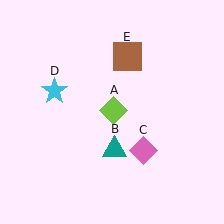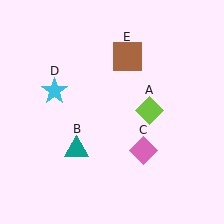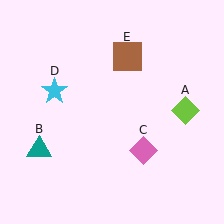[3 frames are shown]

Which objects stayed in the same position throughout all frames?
Pink diamond (object C) and cyan star (object D) and brown square (object E) remained stationary.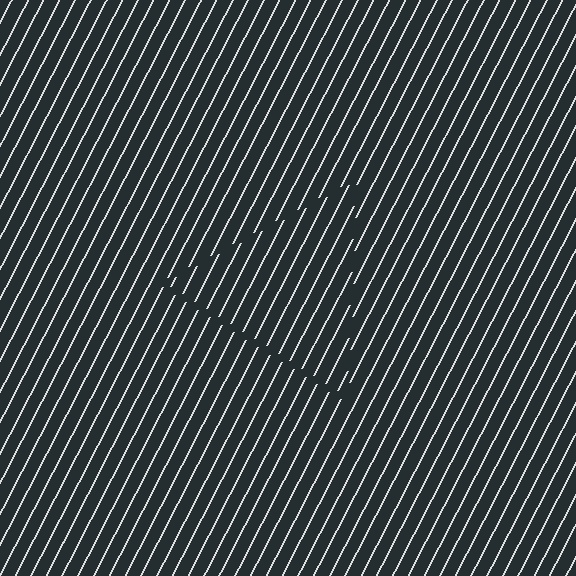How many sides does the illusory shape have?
3 sides — the line-ends trace a triangle.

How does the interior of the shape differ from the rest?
The interior of the shape contains the same grating, shifted by half a period — the contour is defined by the phase discontinuity where line-ends from the inner and outer gratings abut.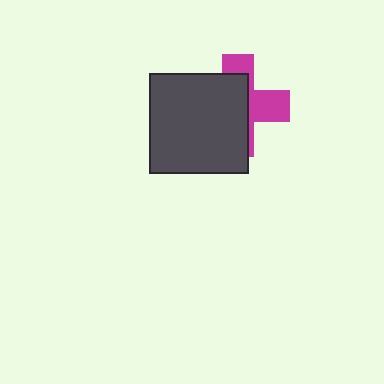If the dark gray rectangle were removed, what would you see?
You would see the complete magenta cross.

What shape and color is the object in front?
The object in front is a dark gray rectangle.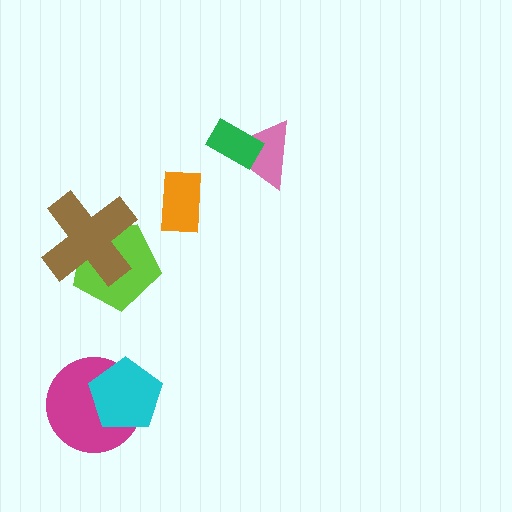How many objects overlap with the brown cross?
1 object overlaps with the brown cross.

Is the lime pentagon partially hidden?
Yes, it is partially covered by another shape.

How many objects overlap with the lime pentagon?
1 object overlaps with the lime pentagon.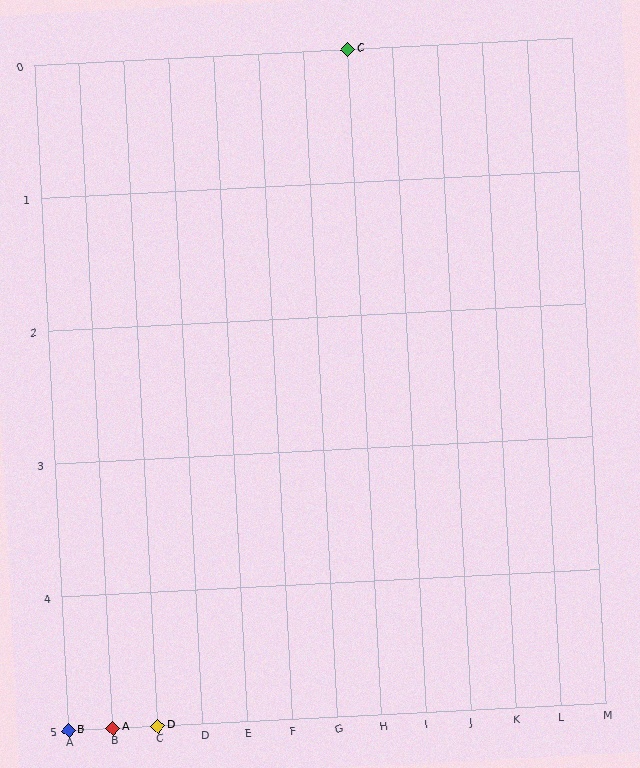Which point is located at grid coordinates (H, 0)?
Point C is at (H, 0).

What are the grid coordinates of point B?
Point B is at grid coordinates (A, 5).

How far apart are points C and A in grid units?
Points C and A are 6 columns and 5 rows apart (about 7.8 grid units diagonally).